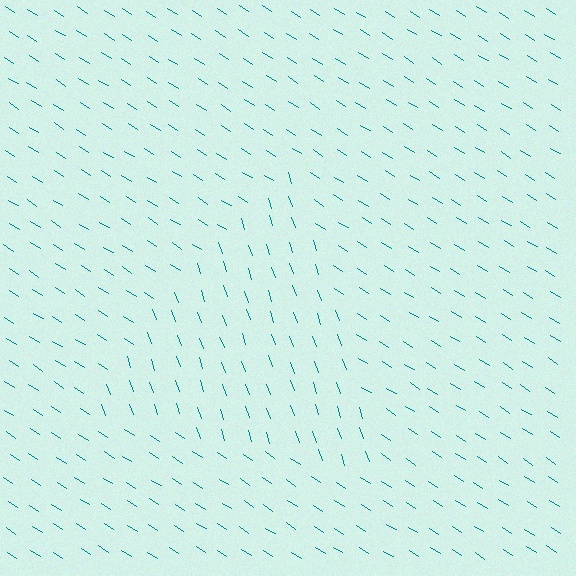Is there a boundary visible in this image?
Yes, there is a texture boundary formed by a change in line orientation.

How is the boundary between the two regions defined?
The boundary is defined purely by a change in line orientation (approximately 38 degrees difference). All lines are the same color and thickness.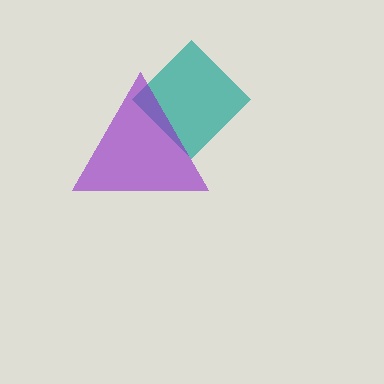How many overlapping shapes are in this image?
There are 2 overlapping shapes in the image.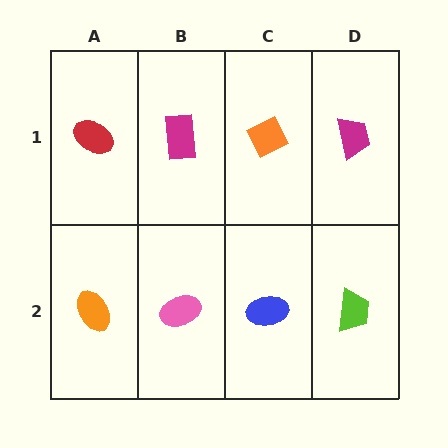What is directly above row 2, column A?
A red ellipse.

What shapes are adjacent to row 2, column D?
A magenta trapezoid (row 1, column D), a blue ellipse (row 2, column C).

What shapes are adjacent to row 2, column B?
A magenta rectangle (row 1, column B), an orange ellipse (row 2, column A), a blue ellipse (row 2, column C).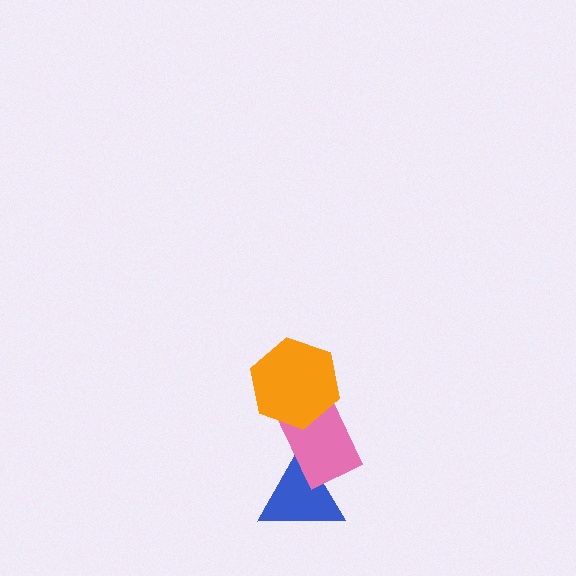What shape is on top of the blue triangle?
The pink rectangle is on top of the blue triangle.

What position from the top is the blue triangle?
The blue triangle is 3rd from the top.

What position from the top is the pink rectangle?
The pink rectangle is 2nd from the top.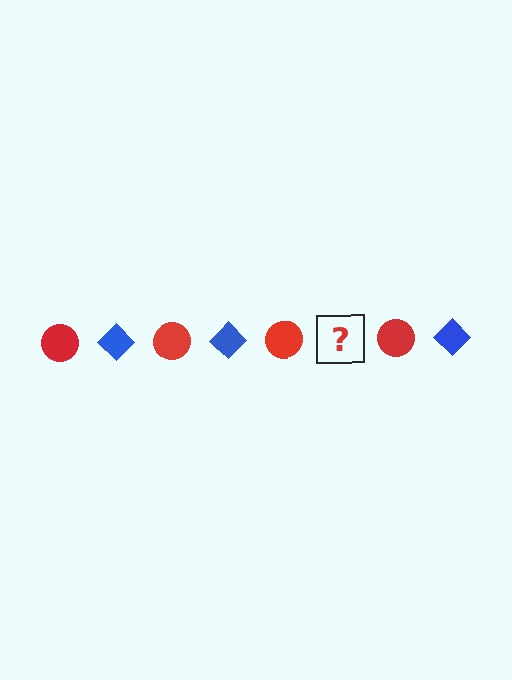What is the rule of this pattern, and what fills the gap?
The rule is that the pattern alternates between red circle and blue diamond. The gap should be filled with a blue diamond.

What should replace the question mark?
The question mark should be replaced with a blue diamond.